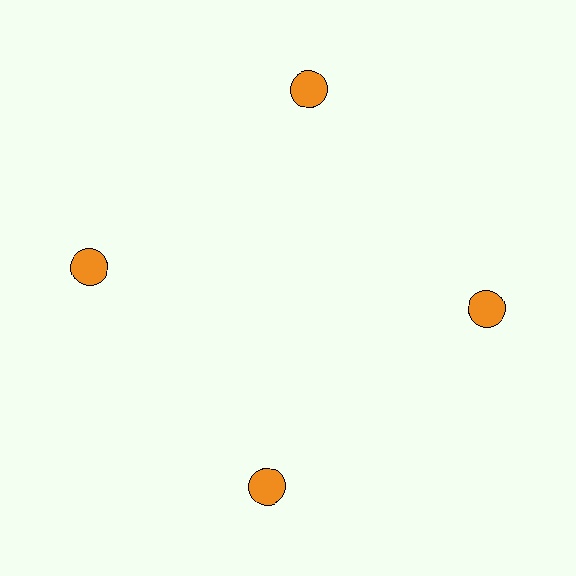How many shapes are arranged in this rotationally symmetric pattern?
There are 4 shapes, arranged in 4 groups of 1.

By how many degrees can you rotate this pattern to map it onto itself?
The pattern maps onto itself every 90 degrees of rotation.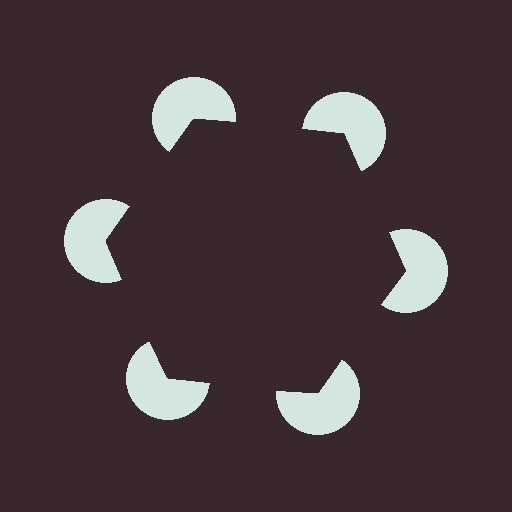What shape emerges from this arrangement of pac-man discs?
An illusory hexagon — its edges are inferred from the aligned wedge cuts in the pac-man discs, not physically drawn.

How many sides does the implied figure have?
6 sides.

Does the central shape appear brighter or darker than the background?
It typically appears slightly darker than the background, even though no actual brightness change is drawn.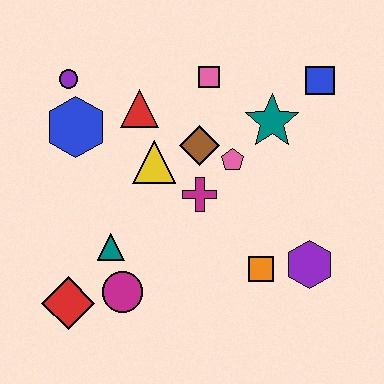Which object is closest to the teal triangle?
The magenta circle is closest to the teal triangle.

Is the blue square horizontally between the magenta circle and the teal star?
No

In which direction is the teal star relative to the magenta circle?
The teal star is above the magenta circle.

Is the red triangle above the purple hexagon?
Yes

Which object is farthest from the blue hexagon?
The purple hexagon is farthest from the blue hexagon.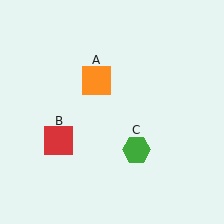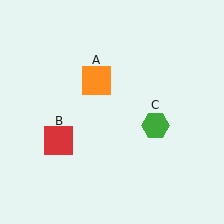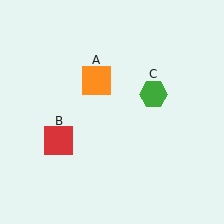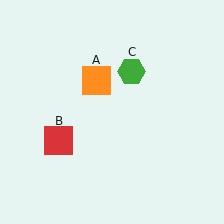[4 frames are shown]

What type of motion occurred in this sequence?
The green hexagon (object C) rotated counterclockwise around the center of the scene.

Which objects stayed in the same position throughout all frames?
Orange square (object A) and red square (object B) remained stationary.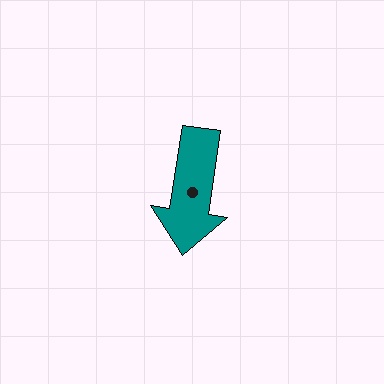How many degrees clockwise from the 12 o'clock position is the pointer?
Approximately 189 degrees.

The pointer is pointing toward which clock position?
Roughly 6 o'clock.